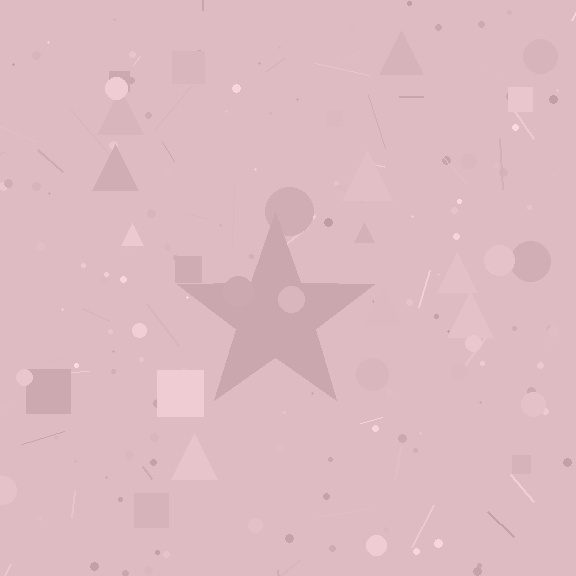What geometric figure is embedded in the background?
A star is embedded in the background.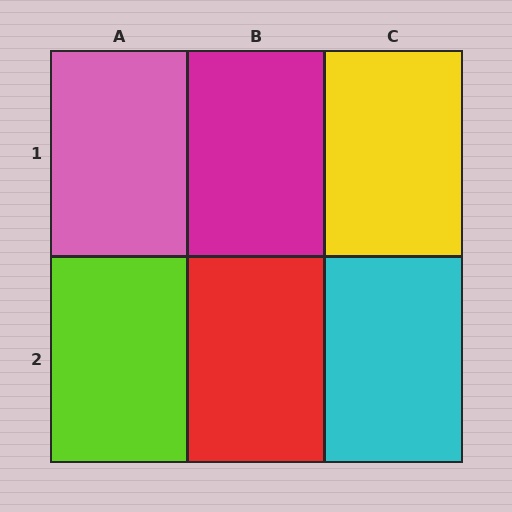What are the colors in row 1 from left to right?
Pink, magenta, yellow.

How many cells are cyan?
1 cell is cyan.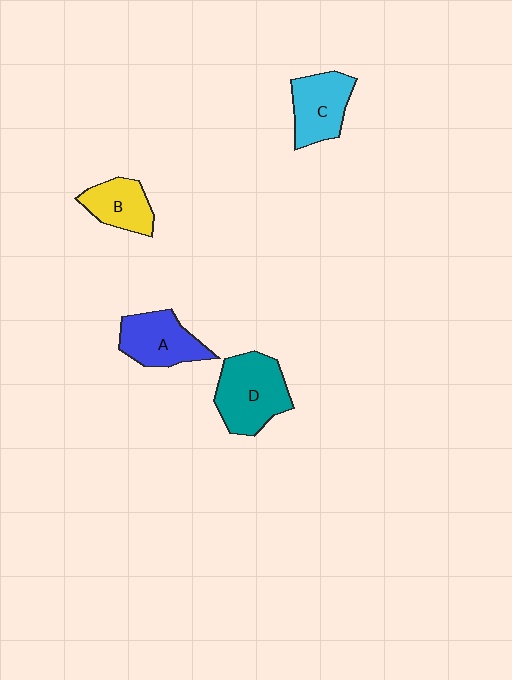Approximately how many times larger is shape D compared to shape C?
Approximately 1.3 times.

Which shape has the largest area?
Shape D (teal).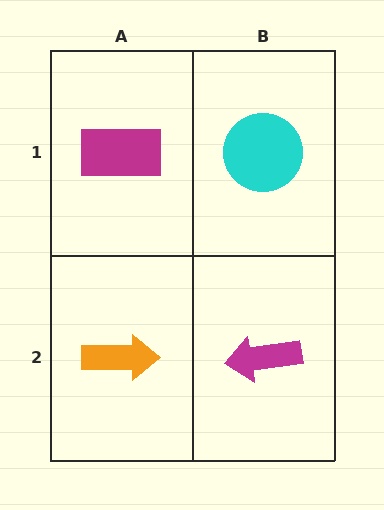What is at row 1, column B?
A cyan circle.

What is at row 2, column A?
An orange arrow.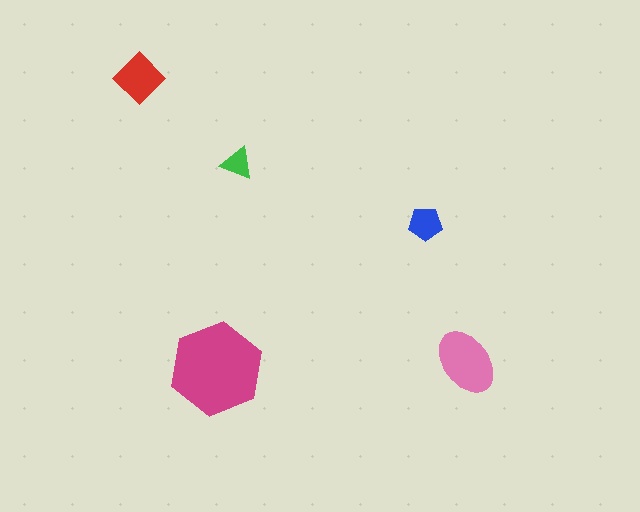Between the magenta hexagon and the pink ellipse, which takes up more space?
The magenta hexagon.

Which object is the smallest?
The green triangle.